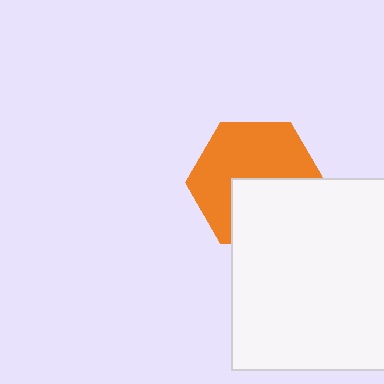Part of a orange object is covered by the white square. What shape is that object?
It is a hexagon.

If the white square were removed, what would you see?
You would see the complete orange hexagon.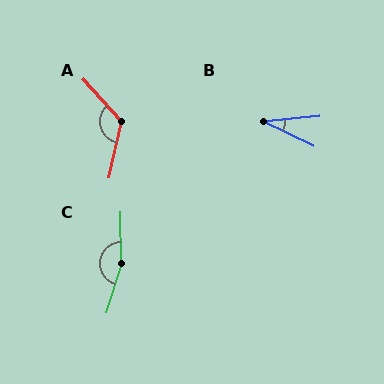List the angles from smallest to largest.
B (31°), A (126°), C (162°).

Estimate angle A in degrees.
Approximately 126 degrees.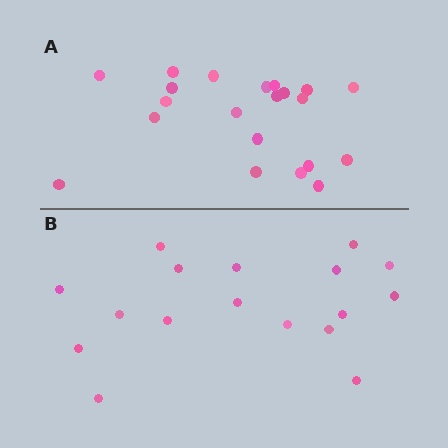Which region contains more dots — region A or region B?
Region A (the top region) has more dots.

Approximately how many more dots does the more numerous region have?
Region A has about 4 more dots than region B.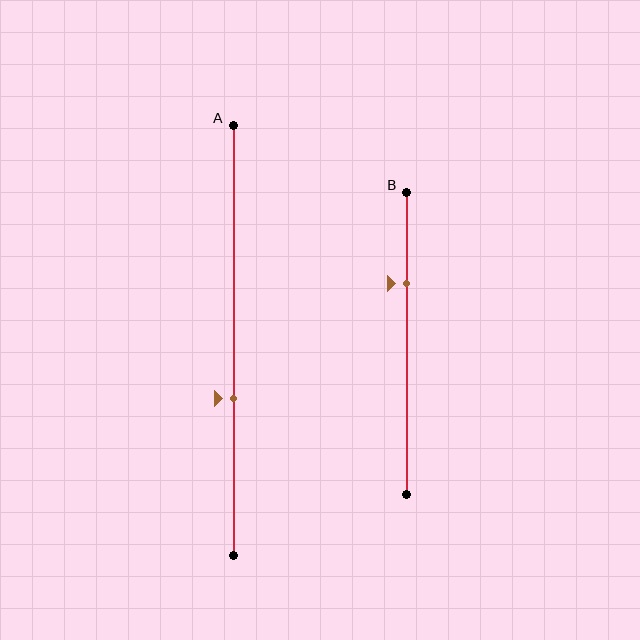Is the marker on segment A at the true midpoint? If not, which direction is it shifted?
No, the marker on segment A is shifted downward by about 13% of the segment length.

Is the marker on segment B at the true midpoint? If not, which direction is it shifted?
No, the marker on segment B is shifted upward by about 20% of the segment length.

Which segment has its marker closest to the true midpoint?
Segment A has its marker closest to the true midpoint.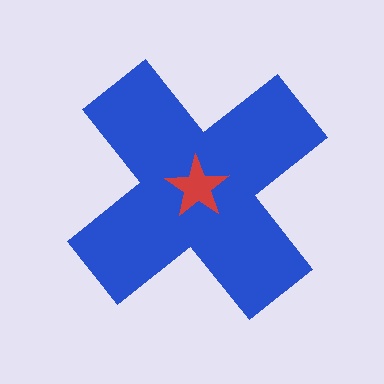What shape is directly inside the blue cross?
The red star.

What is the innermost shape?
The red star.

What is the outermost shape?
The blue cross.